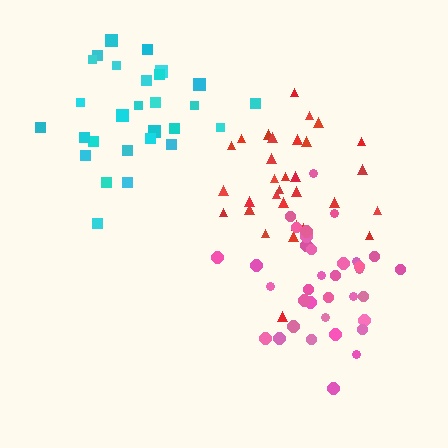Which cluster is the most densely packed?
Pink.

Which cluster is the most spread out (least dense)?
Cyan.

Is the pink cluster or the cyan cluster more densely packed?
Pink.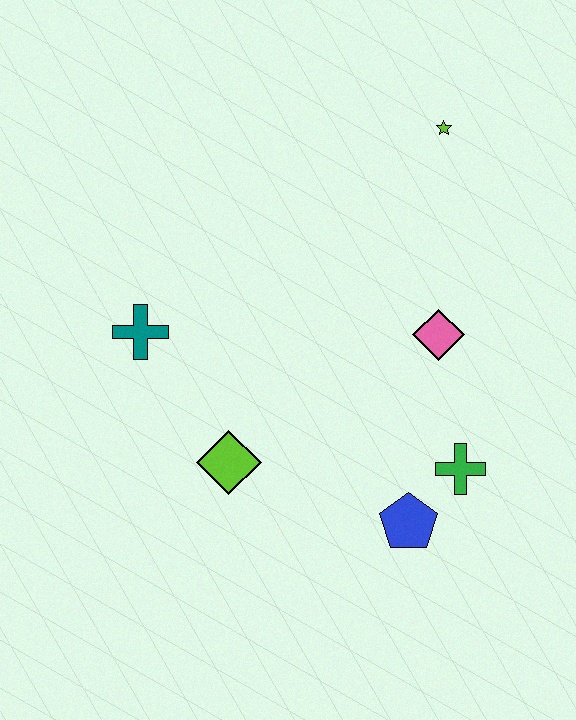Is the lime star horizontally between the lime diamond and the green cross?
Yes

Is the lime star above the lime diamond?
Yes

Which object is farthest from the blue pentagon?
The lime star is farthest from the blue pentagon.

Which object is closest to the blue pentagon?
The green cross is closest to the blue pentagon.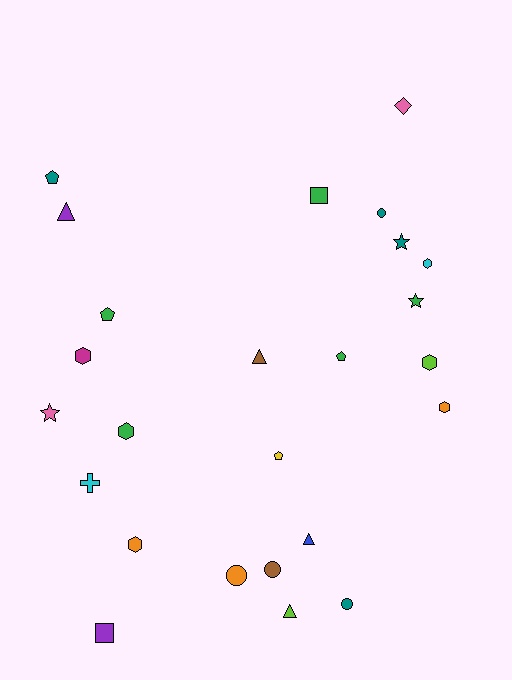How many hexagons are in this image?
There are 6 hexagons.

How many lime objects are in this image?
There are 2 lime objects.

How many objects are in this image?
There are 25 objects.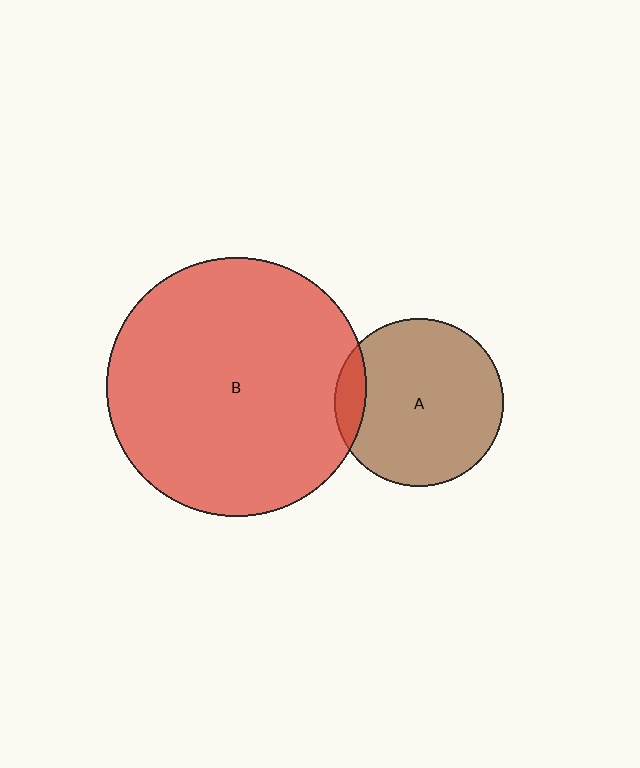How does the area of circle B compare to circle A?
Approximately 2.4 times.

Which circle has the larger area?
Circle B (red).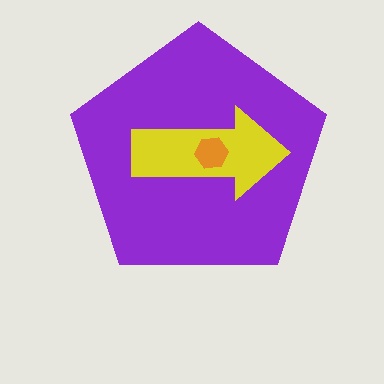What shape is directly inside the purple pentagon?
The yellow arrow.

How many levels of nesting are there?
3.